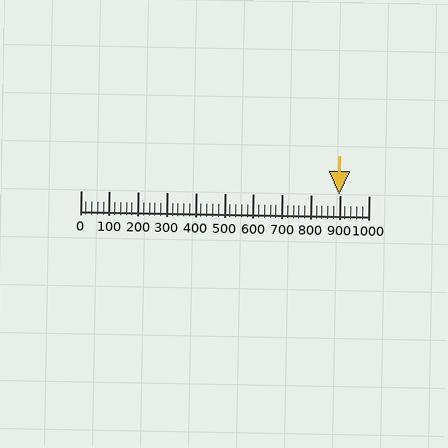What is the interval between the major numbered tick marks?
The major tick marks are spaced 100 units apart.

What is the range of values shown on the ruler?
The ruler shows values from 0 to 1000.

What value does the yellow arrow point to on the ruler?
The yellow arrow points to approximately 896.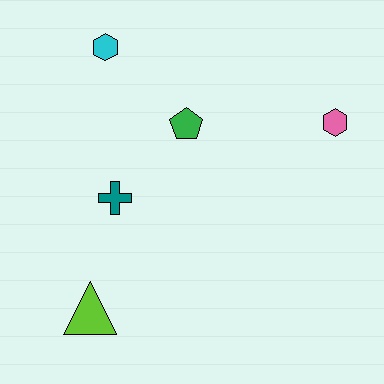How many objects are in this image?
There are 5 objects.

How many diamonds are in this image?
There are no diamonds.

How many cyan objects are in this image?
There is 1 cyan object.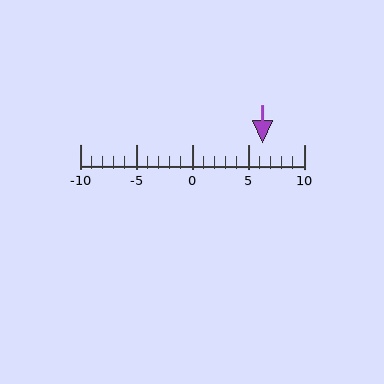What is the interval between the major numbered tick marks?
The major tick marks are spaced 5 units apart.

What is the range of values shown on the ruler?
The ruler shows values from -10 to 10.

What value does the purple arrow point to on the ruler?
The purple arrow points to approximately 6.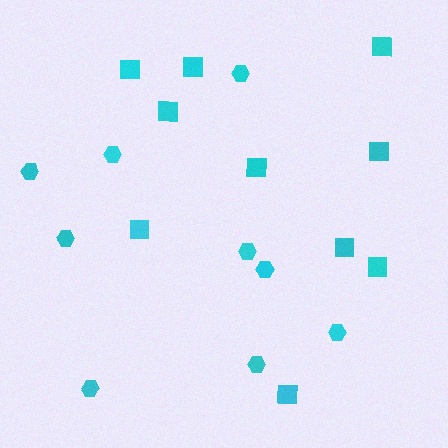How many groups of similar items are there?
There are 2 groups: one group of squares (10) and one group of hexagons (9).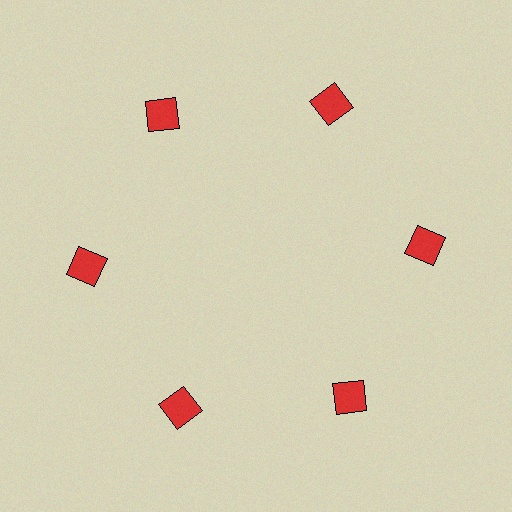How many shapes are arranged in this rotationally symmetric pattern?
There are 6 shapes, arranged in 6 groups of 1.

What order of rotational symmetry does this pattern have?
This pattern has 6-fold rotational symmetry.